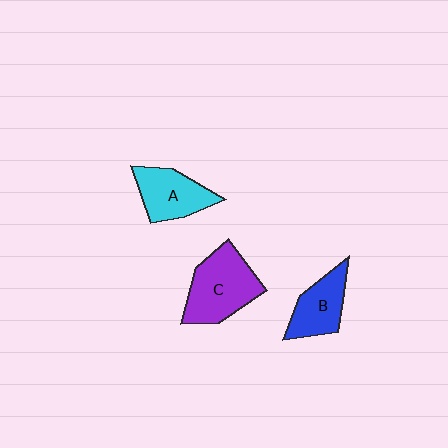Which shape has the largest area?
Shape C (purple).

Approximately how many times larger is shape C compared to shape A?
Approximately 1.3 times.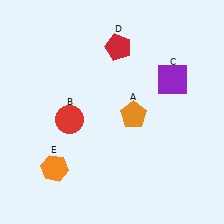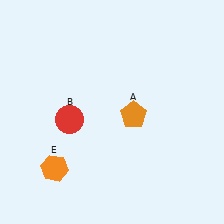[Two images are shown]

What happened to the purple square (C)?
The purple square (C) was removed in Image 2. It was in the top-right area of Image 1.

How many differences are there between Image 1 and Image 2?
There are 2 differences between the two images.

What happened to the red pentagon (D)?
The red pentagon (D) was removed in Image 2. It was in the top-right area of Image 1.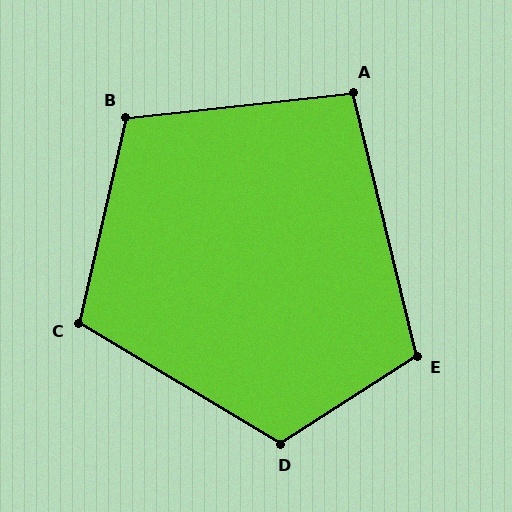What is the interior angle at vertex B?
Approximately 109 degrees (obtuse).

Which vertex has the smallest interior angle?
A, at approximately 97 degrees.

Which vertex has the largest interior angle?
D, at approximately 116 degrees.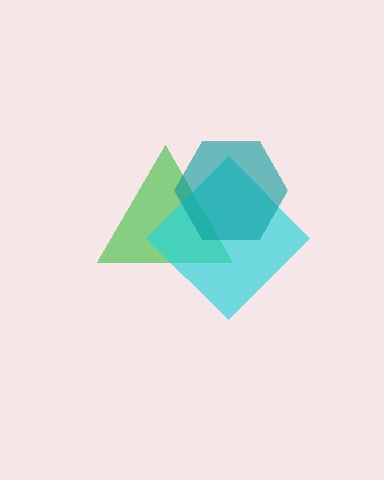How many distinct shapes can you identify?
There are 3 distinct shapes: a green triangle, a cyan diamond, a teal hexagon.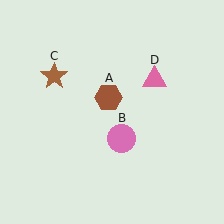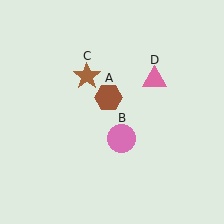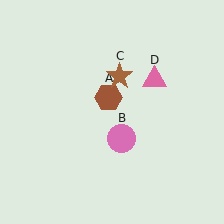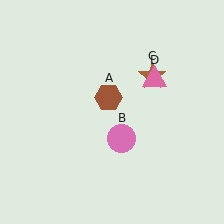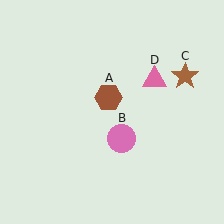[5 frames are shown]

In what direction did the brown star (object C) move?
The brown star (object C) moved right.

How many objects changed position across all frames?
1 object changed position: brown star (object C).